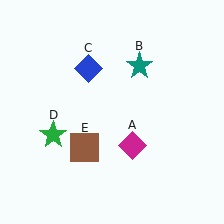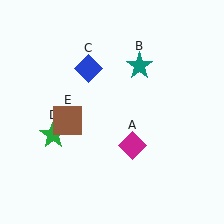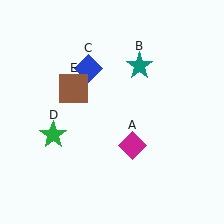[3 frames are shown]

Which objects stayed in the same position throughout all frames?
Magenta diamond (object A) and teal star (object B) and blue diamond (object C) and green star (object D) remained stationary.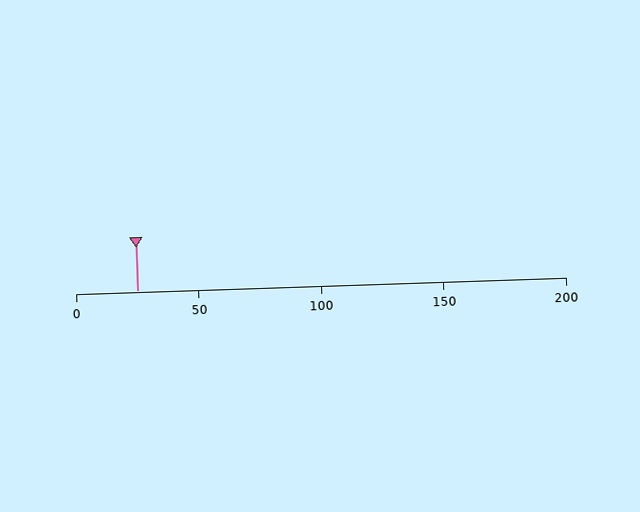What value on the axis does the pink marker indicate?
The marker indicates approximately 25.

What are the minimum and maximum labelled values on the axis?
The axis runs from 0 to 200.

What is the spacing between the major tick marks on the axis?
The major ticks are spaced 50 apart.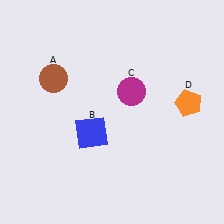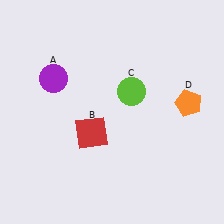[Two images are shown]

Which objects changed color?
A changed from brown to purple. B changed from blue to red. C changed from magenta to lime.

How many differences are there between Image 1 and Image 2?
There are 3 differences between the two images.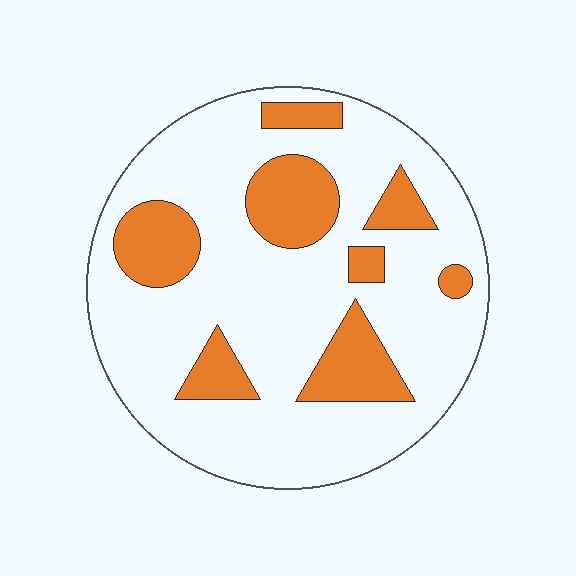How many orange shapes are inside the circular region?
8.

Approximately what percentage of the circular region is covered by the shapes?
Approximately 25%.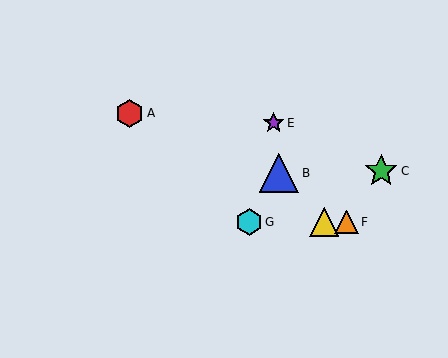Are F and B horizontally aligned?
No, F is at y≈222 and B is at y≈173.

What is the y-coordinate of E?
Object E is at y≈123.